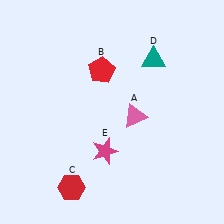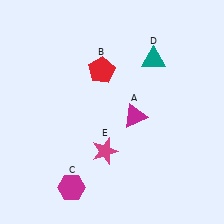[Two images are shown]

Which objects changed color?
A changed from pink to magenta. C changed from red to magenta.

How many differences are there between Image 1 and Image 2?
There are 2 differences between the two images.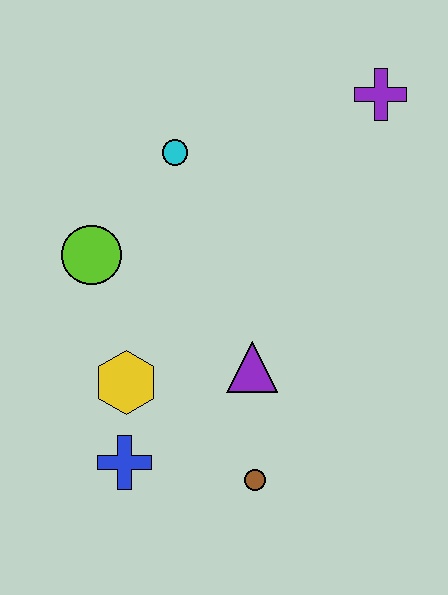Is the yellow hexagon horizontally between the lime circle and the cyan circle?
Yes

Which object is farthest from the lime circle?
The purple cross is farthest from the lime circle.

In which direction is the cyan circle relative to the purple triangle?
The cyan circle is above the purple triangle.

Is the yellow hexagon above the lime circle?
No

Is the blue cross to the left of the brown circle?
Yes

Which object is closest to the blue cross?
The yellow hexagon is closest to the blue cross.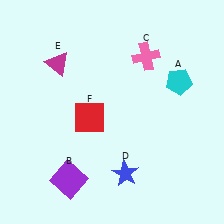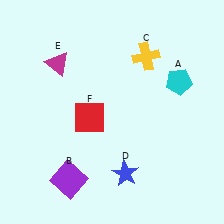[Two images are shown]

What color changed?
The cross (C) changed from pink in Image 1 to yellow in Image 2.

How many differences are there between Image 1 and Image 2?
There is 1 difference between the two images.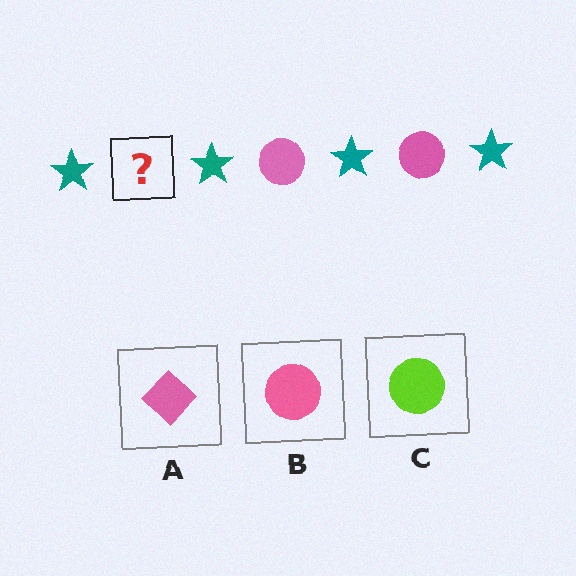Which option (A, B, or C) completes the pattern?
B.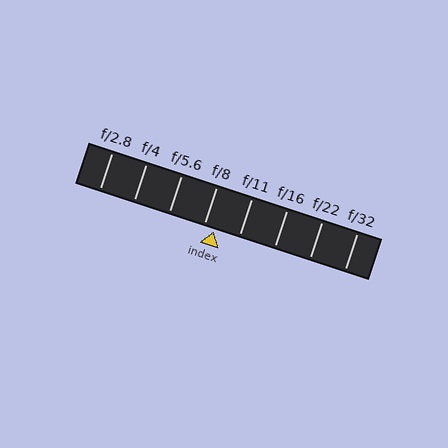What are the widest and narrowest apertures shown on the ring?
The widest aperture shown is f/2.8 and the narrowest is f/32.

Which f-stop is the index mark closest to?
The index mark is closest to f/8.